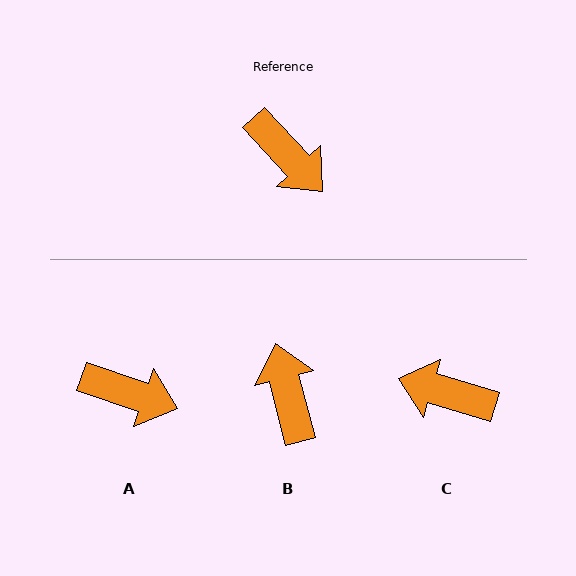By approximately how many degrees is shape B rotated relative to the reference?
Approximately 152 degrees counter-clockwise.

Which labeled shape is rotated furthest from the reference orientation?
B, about 152 degrees away.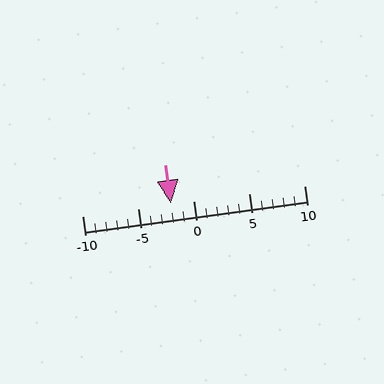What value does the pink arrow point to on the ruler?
The pink arrow points to approximately -2.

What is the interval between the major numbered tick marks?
The major tick marks are spaced 5 units apart.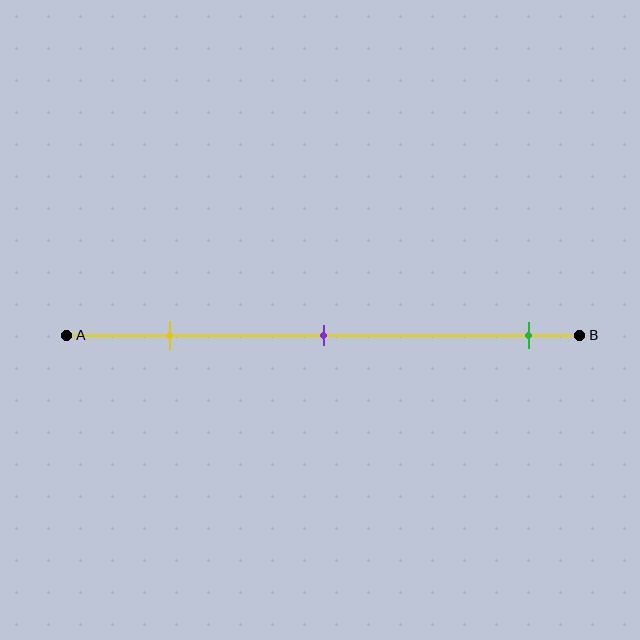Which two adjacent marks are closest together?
The yellow and purple marks are the closest adjacent pair.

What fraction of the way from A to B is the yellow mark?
The yellow mark is approximately 20% (0.2) of the way from A to B.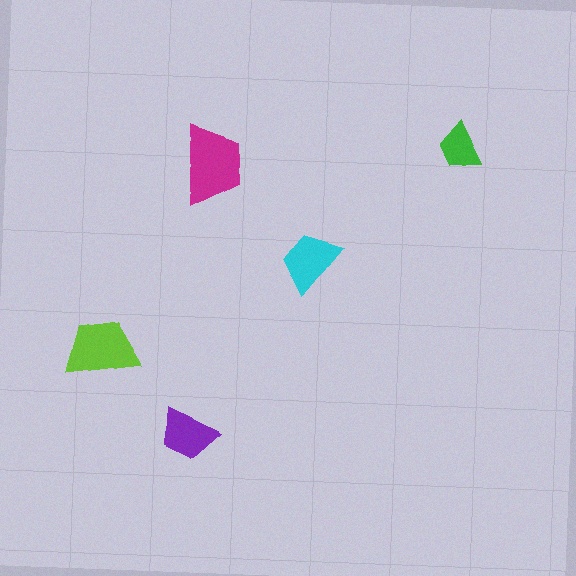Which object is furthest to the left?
The lime trapezoid is leftmost.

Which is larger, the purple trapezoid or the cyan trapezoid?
The cyan one.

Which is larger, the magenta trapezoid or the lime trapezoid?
The magenta one.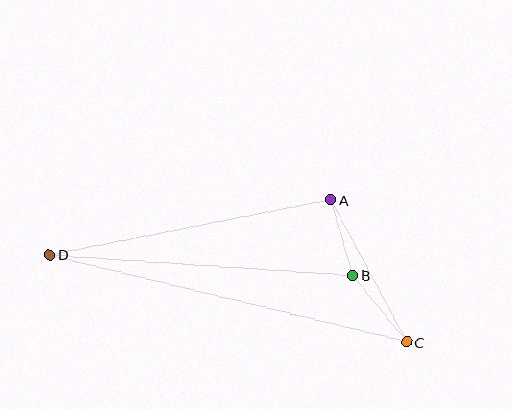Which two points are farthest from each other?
Points C and D are farthest from each other.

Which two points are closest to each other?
Points A and B are closest to each other.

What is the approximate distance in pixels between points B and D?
The distance between B and D is approximately 304 pixels.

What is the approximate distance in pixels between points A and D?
The distance between A and D is approximately 287 pixels.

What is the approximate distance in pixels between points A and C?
The distance between A and C is approximately 161 pixels.